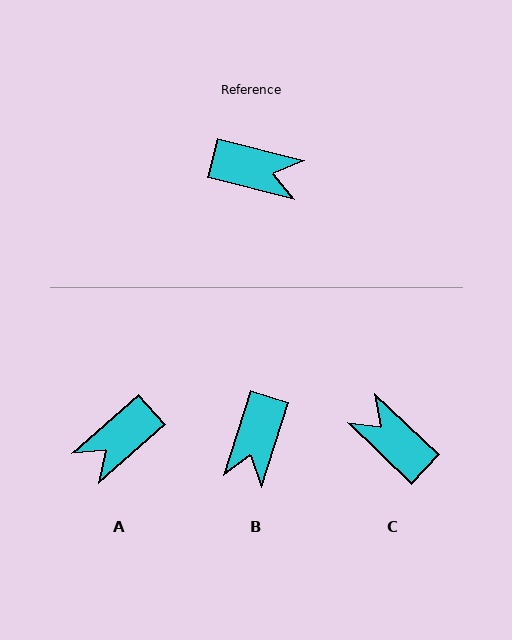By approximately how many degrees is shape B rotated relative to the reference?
Approximately 94 degrees clockwise.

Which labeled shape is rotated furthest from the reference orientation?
C, about 151 degrees away.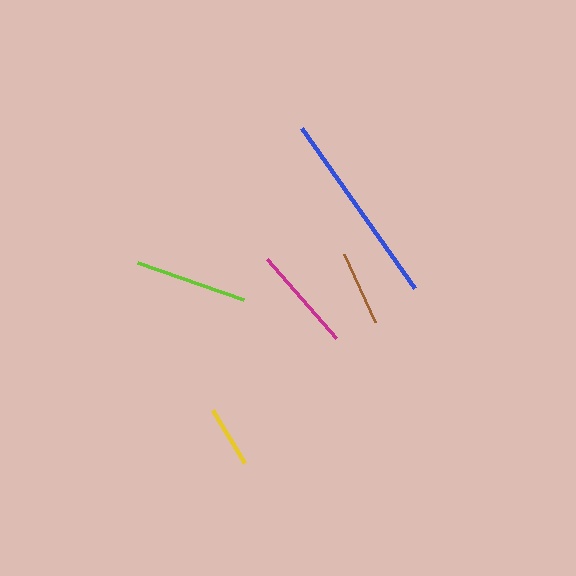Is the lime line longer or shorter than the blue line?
The blue line is longer than the lime line.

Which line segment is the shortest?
The yellow line is the shortest at approximately 62 pixels.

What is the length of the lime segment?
The lime segment is approximately 113 pixels long.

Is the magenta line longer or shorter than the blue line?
The blue line is longer than the magenta line.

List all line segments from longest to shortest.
From longest to shortest: blue, lime, magenta, brown, yellow.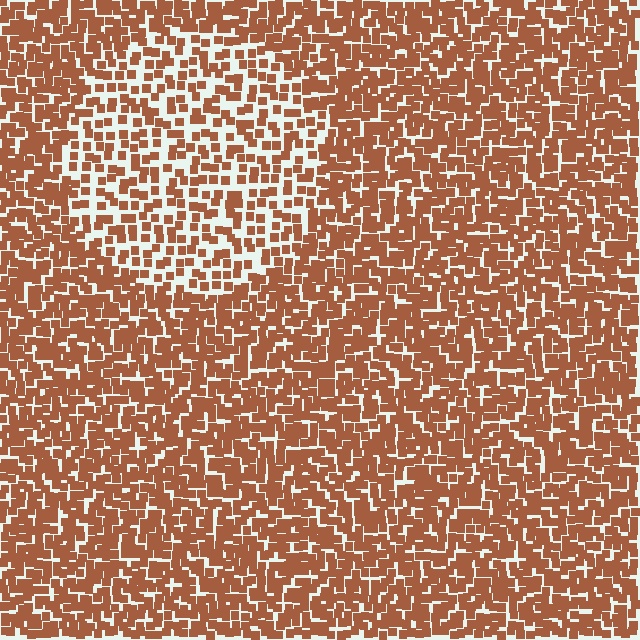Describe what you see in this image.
The image contains small brown elements arranged at two different densities. A circle-shaped region is visible where the elements are less densely packed than the surrounding area.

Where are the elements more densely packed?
The elements are more densely packed outside the circle boundary.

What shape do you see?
I see a circle.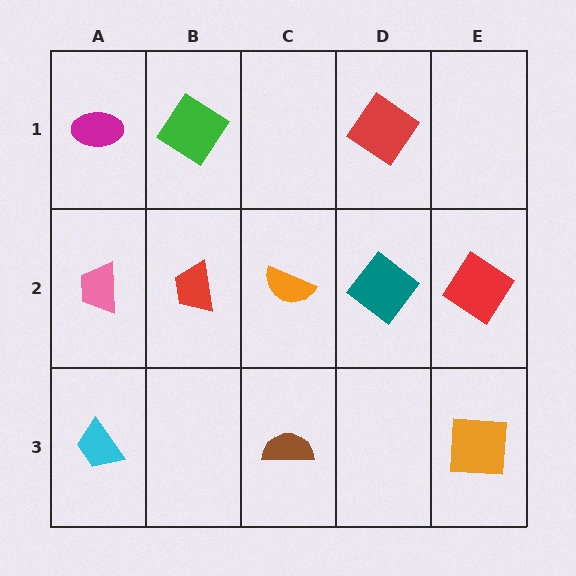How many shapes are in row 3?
3 shapes.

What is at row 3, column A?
A cyan trapezoid.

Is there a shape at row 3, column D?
No, that cell is empty.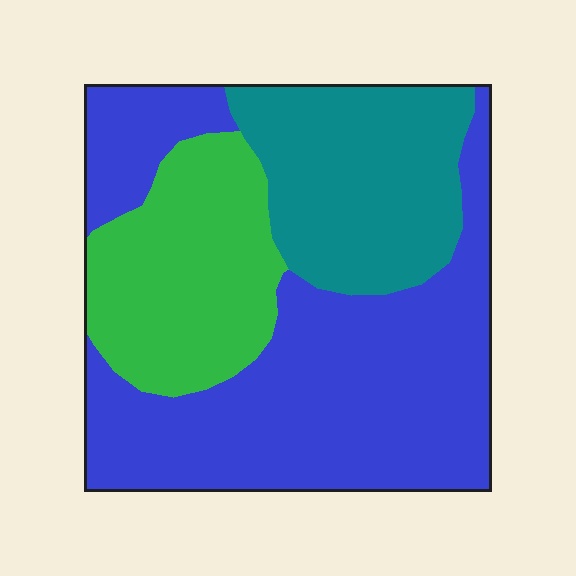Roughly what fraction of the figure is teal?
Teal takes up about one quarter (1/4) of the figure.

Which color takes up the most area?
Blue, at roughly 50%.